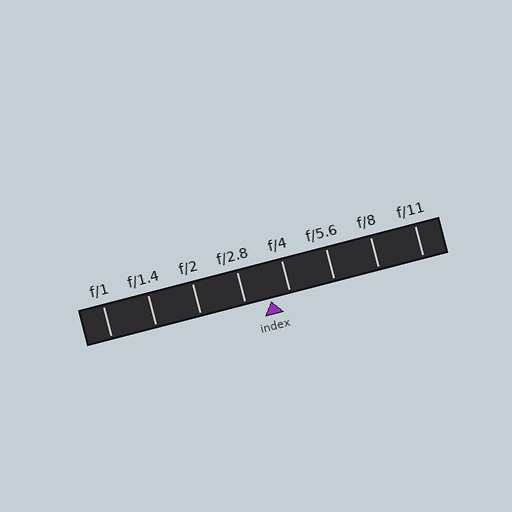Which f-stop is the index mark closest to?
The index mark is closest to f/4.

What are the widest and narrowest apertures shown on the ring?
The widest aperture shown is f/1 and the narrowest is f/11.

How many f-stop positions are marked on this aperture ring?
There are 8 f-stop positions marked.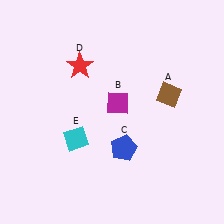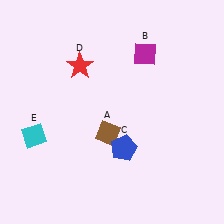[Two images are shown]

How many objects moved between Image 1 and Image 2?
3 objects moved between the two images.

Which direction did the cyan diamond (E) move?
The cyan diamond (E) moved left.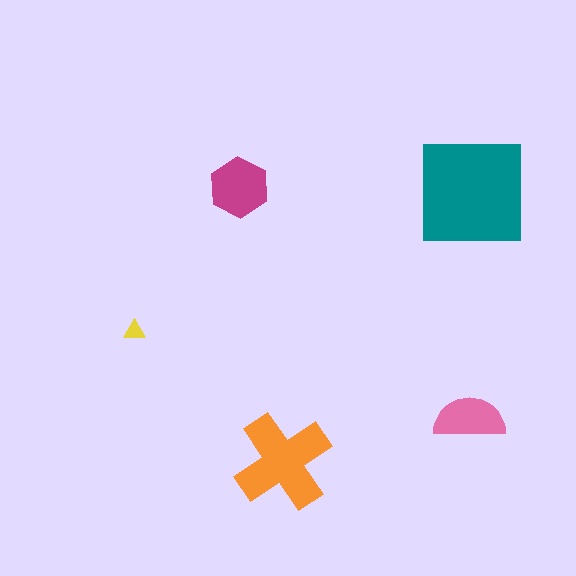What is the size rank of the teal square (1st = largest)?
1st.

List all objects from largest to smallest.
The teal square, the orange cross, the magenta hexagon, the pink semicircle, the yellow triangle.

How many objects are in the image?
There are 5 objects in the image.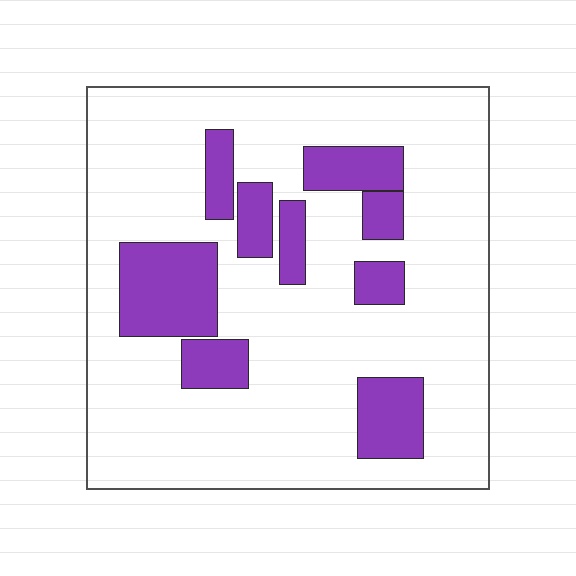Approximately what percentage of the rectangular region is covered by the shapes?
Approximately 20%.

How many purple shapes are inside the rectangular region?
9.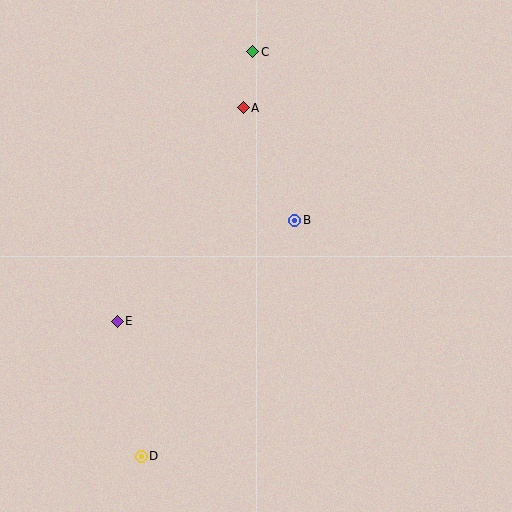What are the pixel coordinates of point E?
Point E is at (117, 321).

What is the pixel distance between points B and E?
The distance between B and E is 204 pixels.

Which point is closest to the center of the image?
Point B at (295, 220) is closest to the center.